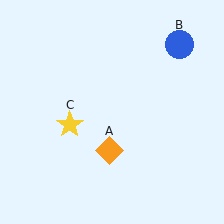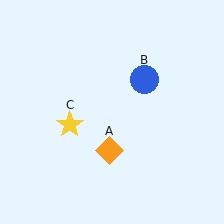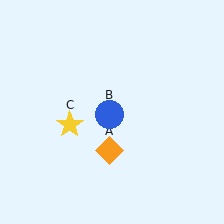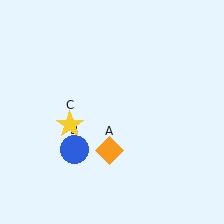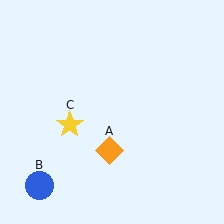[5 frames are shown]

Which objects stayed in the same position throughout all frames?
Orange diamond (object A) and yellow star (object C) remained stationary.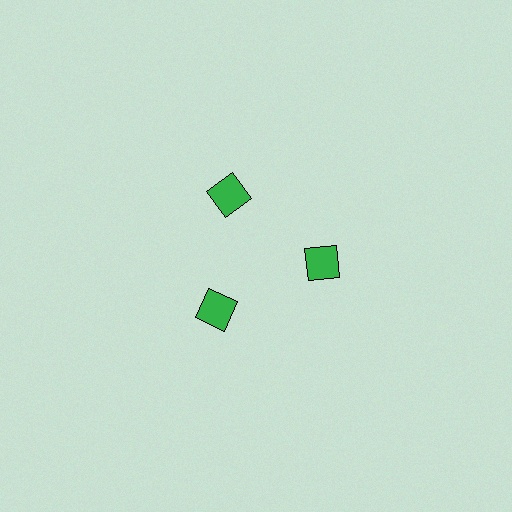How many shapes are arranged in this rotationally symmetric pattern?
There are 3 shapes, arranged in 3 groups of 1.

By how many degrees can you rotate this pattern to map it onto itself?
The pattern maps onto itself every 120 degrees of rotation.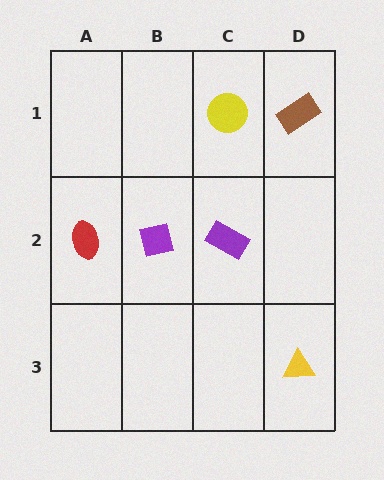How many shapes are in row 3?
1 shape.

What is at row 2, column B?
A purple square.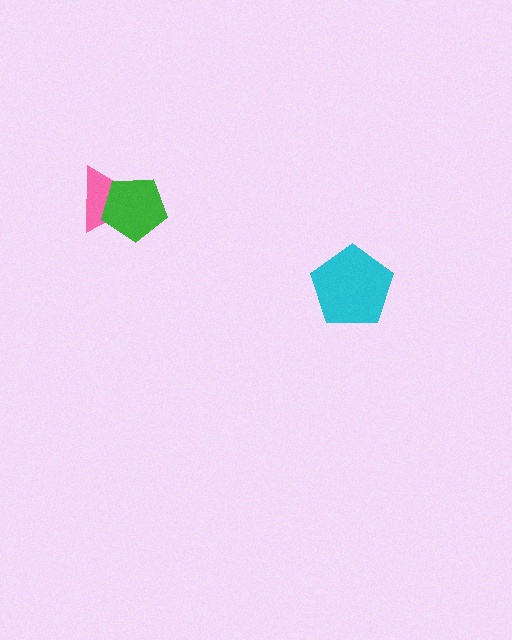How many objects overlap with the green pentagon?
1 object overlaps with the green pentagon.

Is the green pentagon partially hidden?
No, no other shape covers it.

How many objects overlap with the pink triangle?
1 object overlaps with the pink triangle.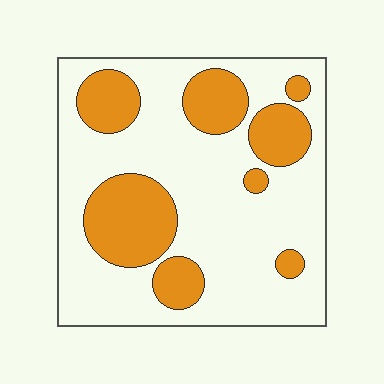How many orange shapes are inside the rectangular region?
8.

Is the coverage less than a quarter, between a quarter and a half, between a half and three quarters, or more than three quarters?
Between a quarter and a half.